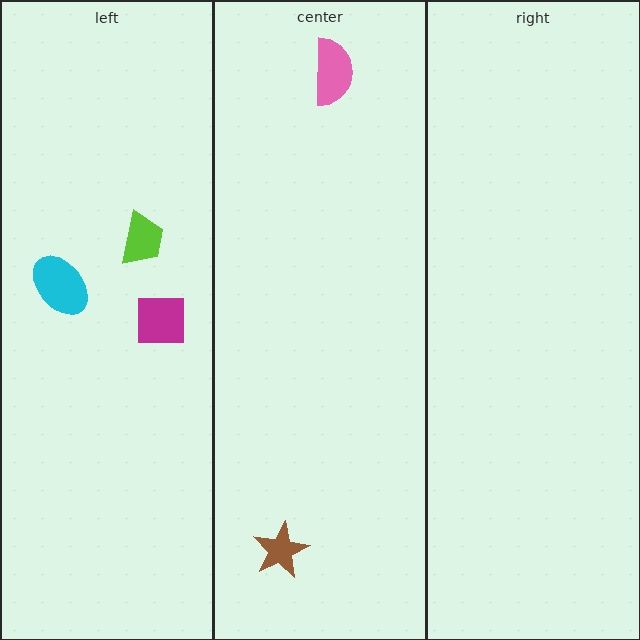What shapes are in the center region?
The brown star, the pink semicircle.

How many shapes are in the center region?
2.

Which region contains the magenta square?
The left region.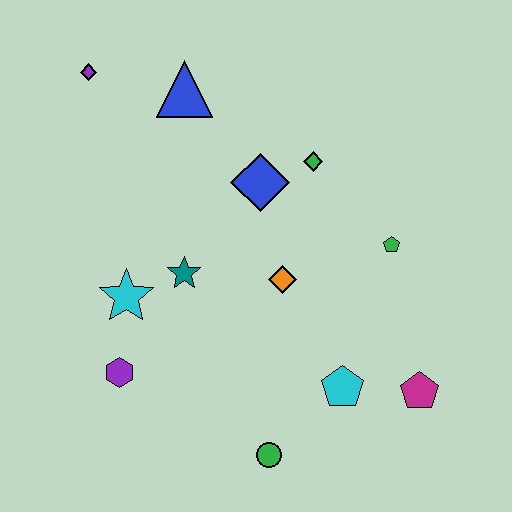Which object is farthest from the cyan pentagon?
The purple diamond is farthest from the cyan pentagon.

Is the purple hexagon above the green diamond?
No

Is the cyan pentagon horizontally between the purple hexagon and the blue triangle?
No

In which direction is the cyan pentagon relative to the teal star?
The cyan pentagon is to the right of the teal star.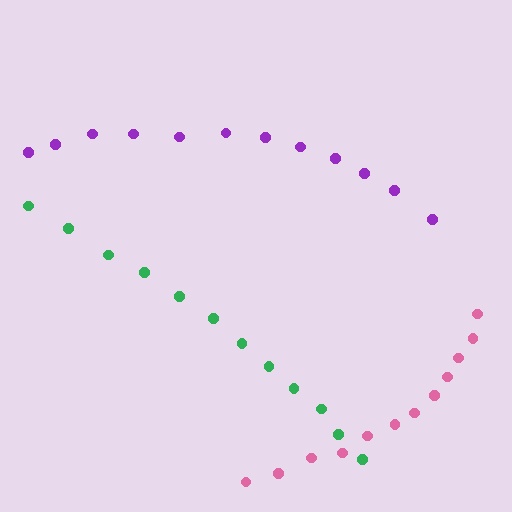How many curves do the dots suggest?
There are 3 distinct paths.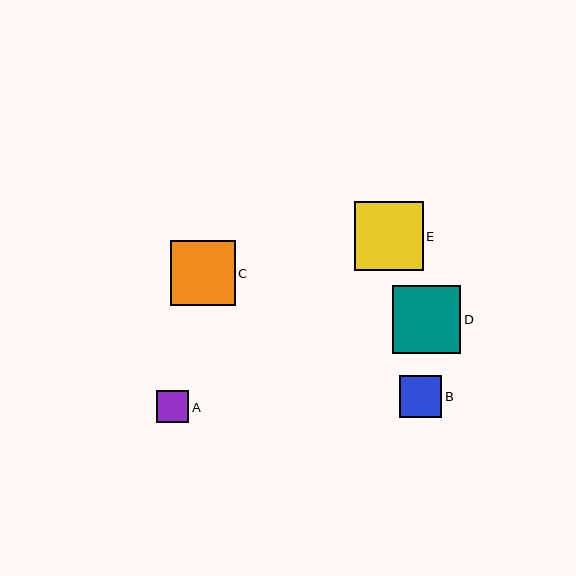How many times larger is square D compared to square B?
Square D is approximately 1.6 times the size of square B.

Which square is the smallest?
Square A is the smallest with a size of approximately 32 pixels.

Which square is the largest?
Square E is the largest with a size of approximately 69 pixels.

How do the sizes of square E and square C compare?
Square E and square C are approximately the same size.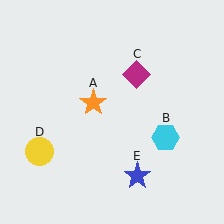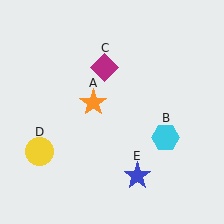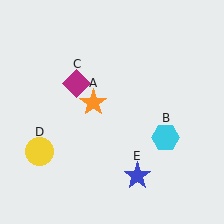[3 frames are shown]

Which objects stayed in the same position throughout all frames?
Orange star (object A) and cyan hexagon (object B) and yellow circle (object D) and blue star (object E) remained stationary.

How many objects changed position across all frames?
1 object changed position: magenta diamond (object C).